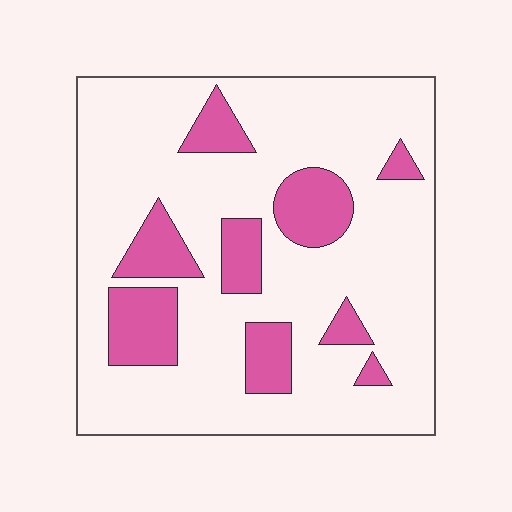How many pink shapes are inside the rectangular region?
9.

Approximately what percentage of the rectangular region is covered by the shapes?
Approximately 20%.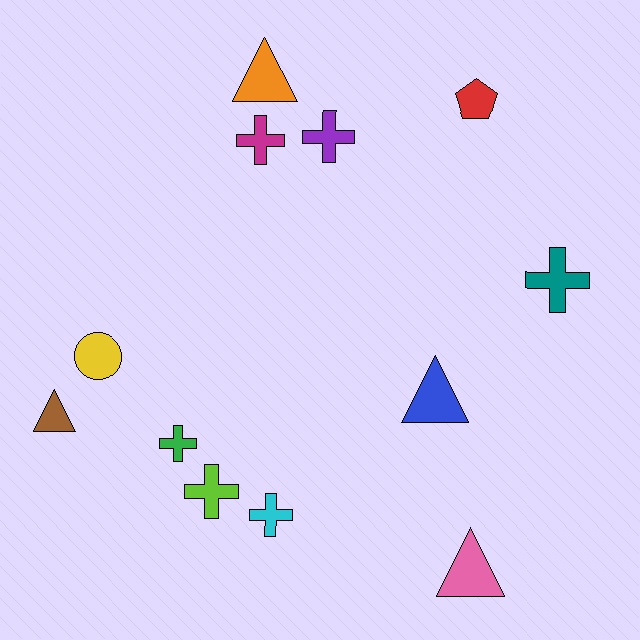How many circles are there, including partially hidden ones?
There is 1 circle.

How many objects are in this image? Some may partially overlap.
There are 12 objects.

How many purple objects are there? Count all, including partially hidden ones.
There is 1 purple object.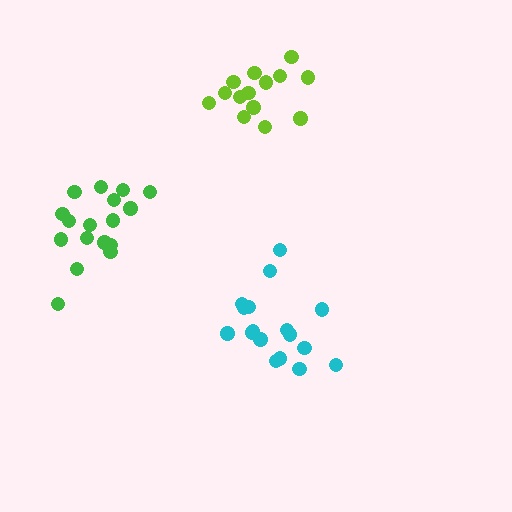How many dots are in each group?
Group 1: 15 dots, Group 2: 17 dots, Group 3: 17 dots (49 total).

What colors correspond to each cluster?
The clusters are colored: lime, cyan, green.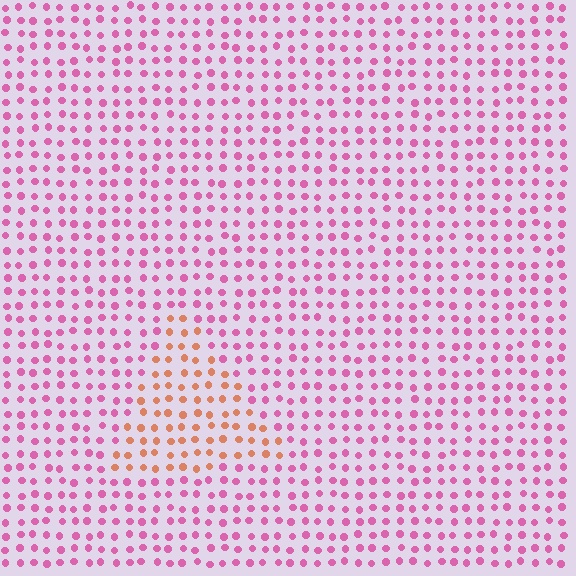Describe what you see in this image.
The image is filled with small pink elements in a uniform arrangement. A triangle-shaped region is visible where the elements are tinted to a slightly different hue, forming a subtle color boundary.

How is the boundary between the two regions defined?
The boundary is defined purely by a slight shift in hue (about 52 degrees). Spacing, size, and orientation are identical on both sides.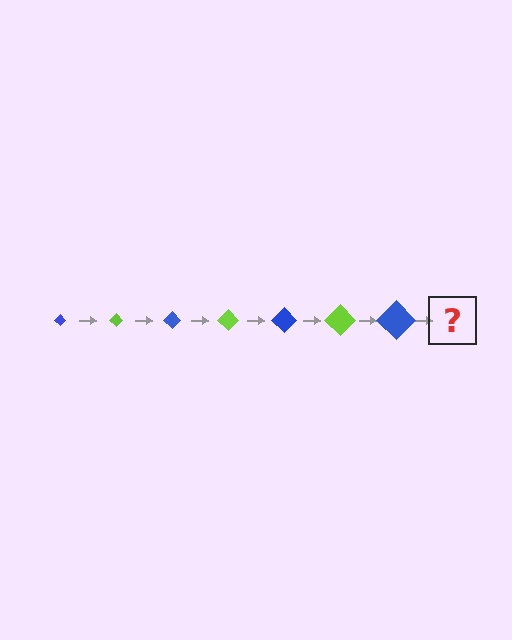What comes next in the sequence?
The next element should be a lime diamond, larger than the previous one.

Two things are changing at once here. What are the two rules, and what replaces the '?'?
The two rules are that the diamond grows larger each step and the color cycles through blue and lime. The '?' should be a lime diamond, larger than the previous one.